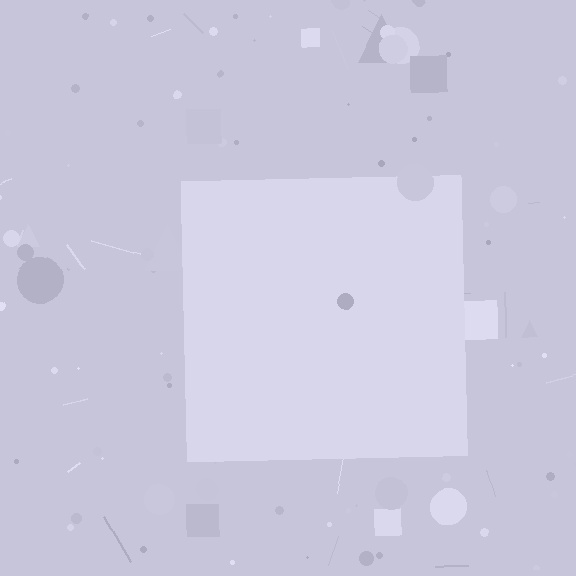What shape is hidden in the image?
A square is hidden in the image.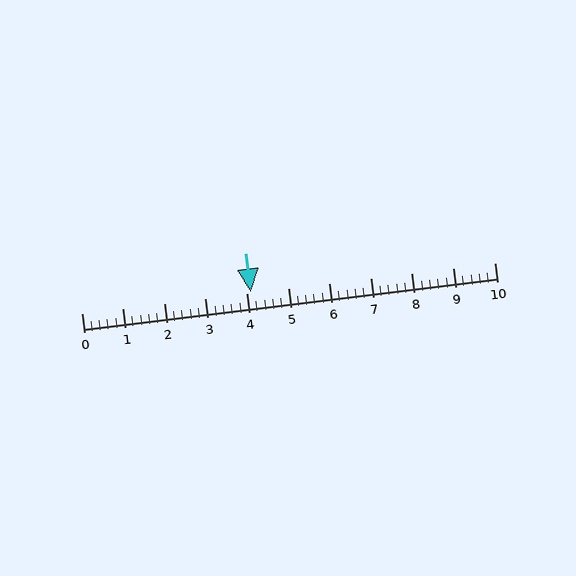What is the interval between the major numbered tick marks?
The major tick marks are spaced 1 units apart.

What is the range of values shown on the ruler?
The ruler shows values from 0 to 10.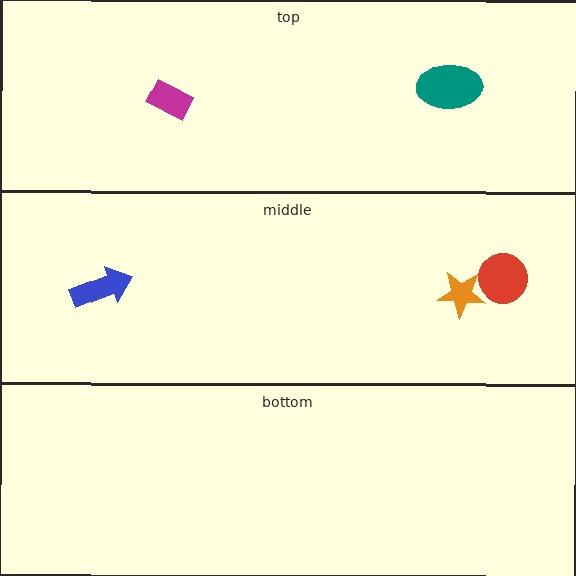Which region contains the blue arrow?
The middle region.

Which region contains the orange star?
The middle region.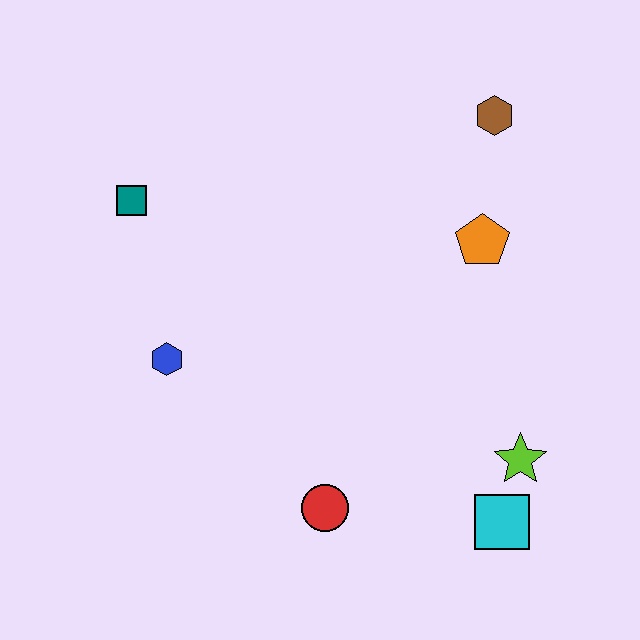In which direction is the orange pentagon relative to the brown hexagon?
The orange pentagon is below the brown hexagon.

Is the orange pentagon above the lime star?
Yes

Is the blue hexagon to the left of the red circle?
Yes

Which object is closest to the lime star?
The cyan square is closest to the lime star.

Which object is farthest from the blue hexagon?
The brown hexagon is farthest from the blue hexagon.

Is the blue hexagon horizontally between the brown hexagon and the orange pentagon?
No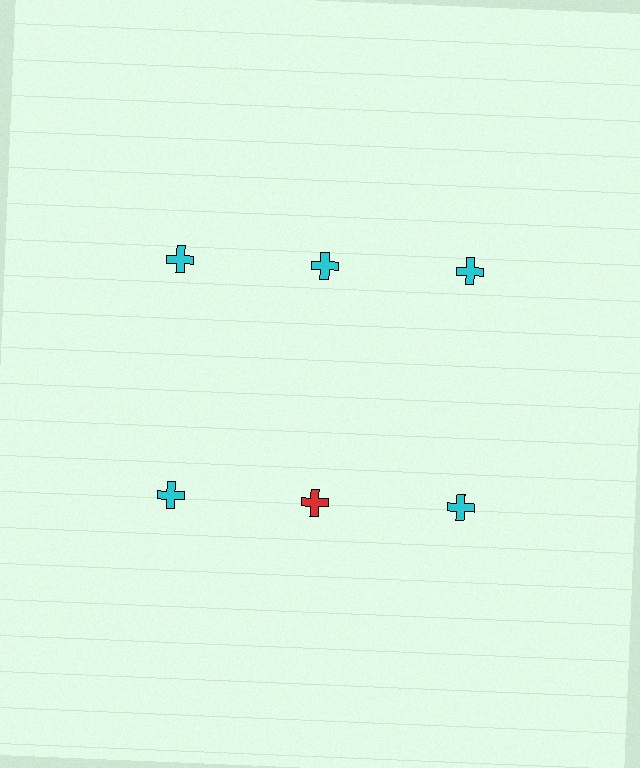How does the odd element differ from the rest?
It has a different color: red instead of cyan.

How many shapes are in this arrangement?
There are 6 shapes arranged in a grid pattern.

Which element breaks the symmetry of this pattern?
The red cross in the second row, second from left column breaks the symmetry. All other shapes are cyan crosses.